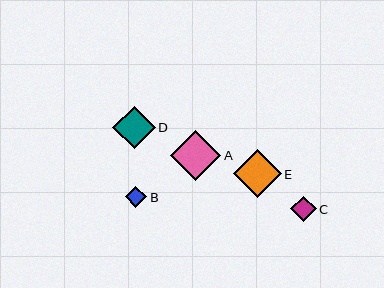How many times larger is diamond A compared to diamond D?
Diamond A is approximately 1.2 times the size of diamond D.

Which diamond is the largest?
Diamond A is the largest with a size of approximately 50 pixels.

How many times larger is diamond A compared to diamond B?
Diamond A is approximately 2.4 times the size of diamond B.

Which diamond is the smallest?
Diamond B is the smallest with a size of approximately 21 pixels.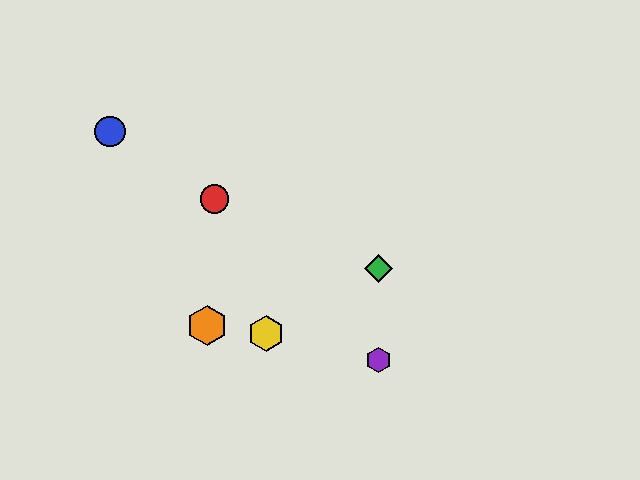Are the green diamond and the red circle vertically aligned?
No, the green diamond is at x≈378 and the red circle is at x≈214.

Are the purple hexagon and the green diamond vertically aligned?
Yes, both are at x≈378.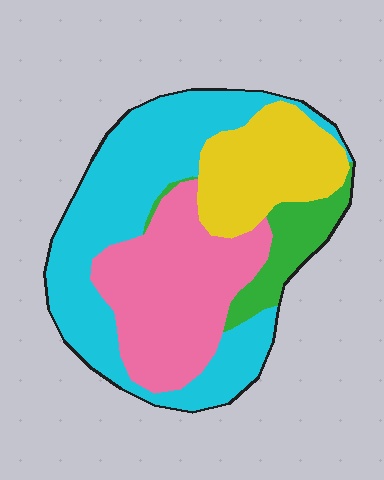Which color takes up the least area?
Green, at roughly 10%.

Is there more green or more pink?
Pink.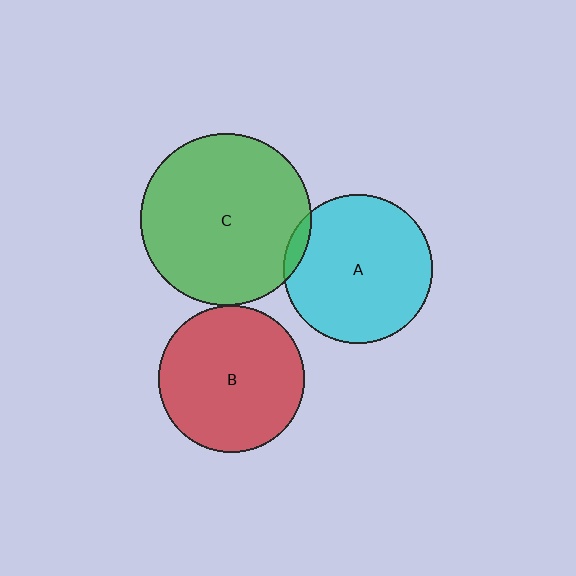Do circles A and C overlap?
Yes.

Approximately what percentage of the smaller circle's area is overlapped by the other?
Approximately 5%.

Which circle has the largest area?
Circle C (green).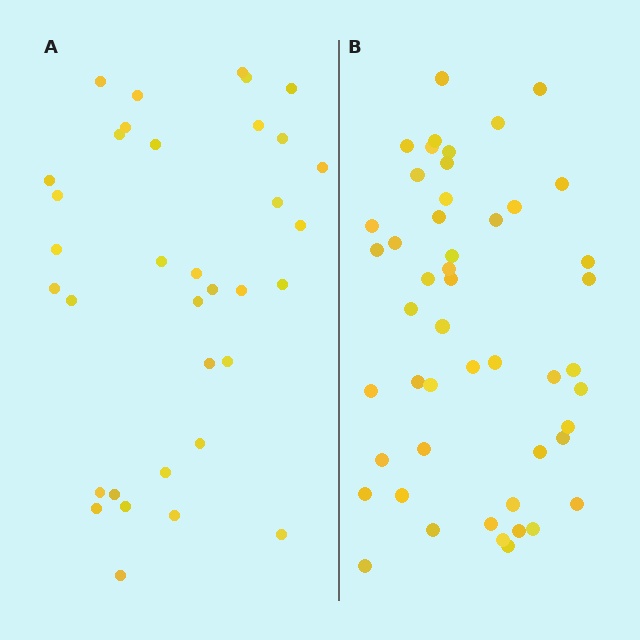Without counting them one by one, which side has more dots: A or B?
Region B (the right region) has more dots.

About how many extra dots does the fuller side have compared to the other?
Region B has approximately 15 more dots than region A.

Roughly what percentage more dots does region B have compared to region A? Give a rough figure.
About 40% more.